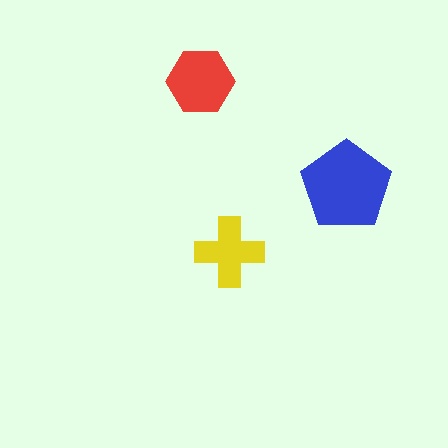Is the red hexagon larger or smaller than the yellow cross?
Larger.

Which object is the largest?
The blue pentagon.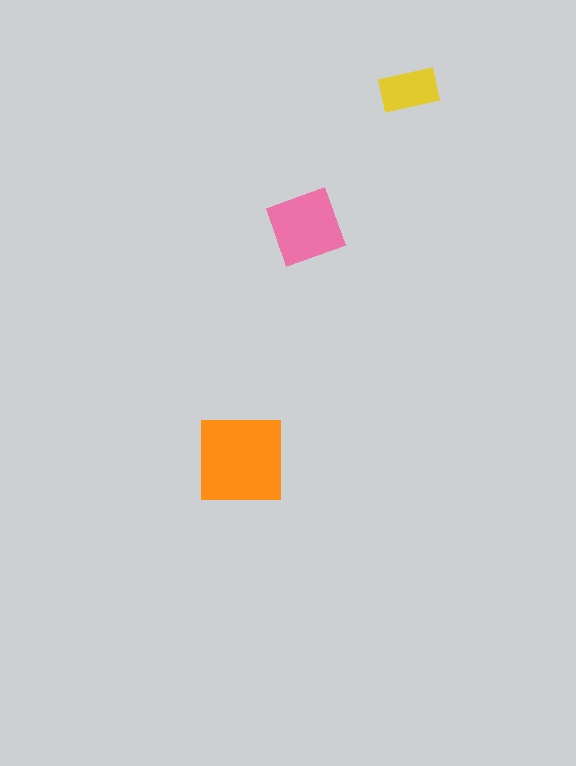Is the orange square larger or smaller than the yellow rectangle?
Larger.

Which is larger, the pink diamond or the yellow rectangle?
The pink diamond.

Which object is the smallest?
The yellow rectangle.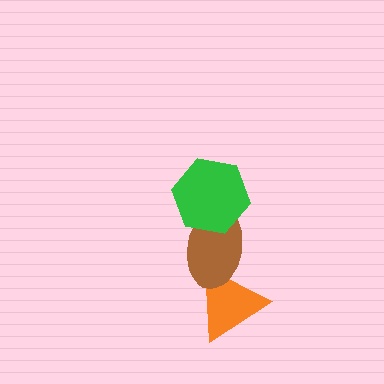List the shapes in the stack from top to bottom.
From top to bottom: the green hexagon, the brown ellipse, the orange triangle.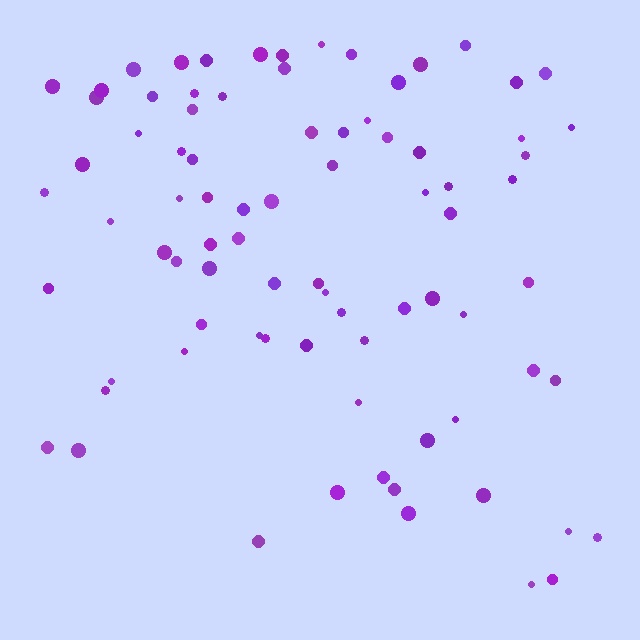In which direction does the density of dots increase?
From bottom to top, with the top side densest.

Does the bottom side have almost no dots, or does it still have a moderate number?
Still a moderate number, just noticeably fewer than the top.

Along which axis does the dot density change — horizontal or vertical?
Vertical.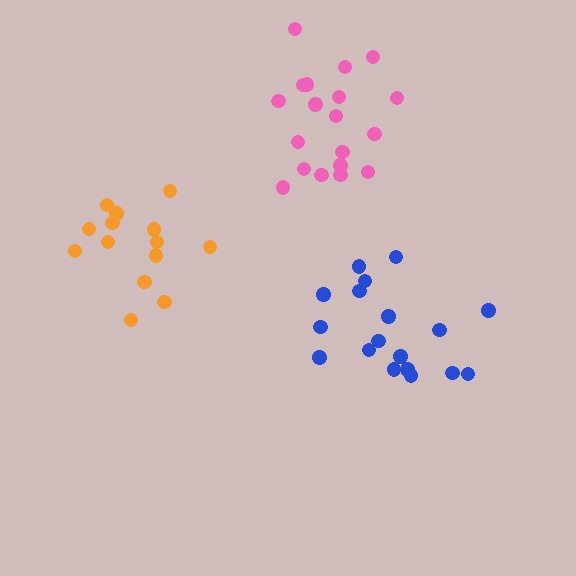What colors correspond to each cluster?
The clusters are colored: blue, pink, orange.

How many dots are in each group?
Group 1: 18 dots, Group 2: 19 dots, Group 3: 15 dots (52 total).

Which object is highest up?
The pink cluster is topmost.